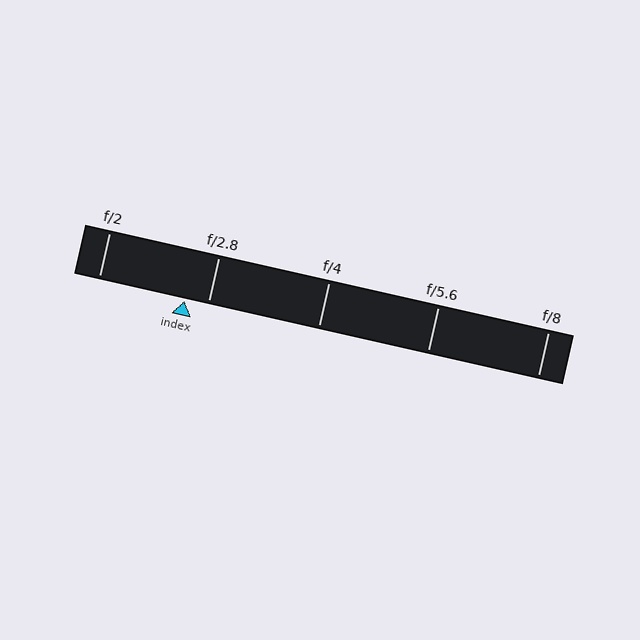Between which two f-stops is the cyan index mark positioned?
The index mark is between f/2 and f/2.8.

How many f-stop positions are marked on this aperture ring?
There are 5 f-stop positions marked.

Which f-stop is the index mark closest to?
The index mark is closest to f/2.8.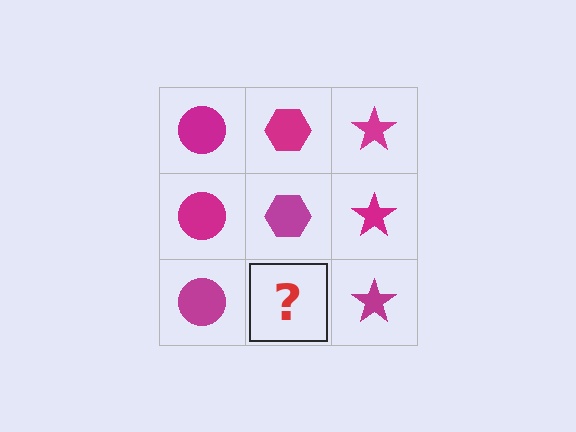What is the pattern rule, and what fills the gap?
The rule is that each column has a consistent shape. The gap should be filled with a magenta hexagon.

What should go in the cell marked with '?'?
The missing cell should contain a magenta hexagon.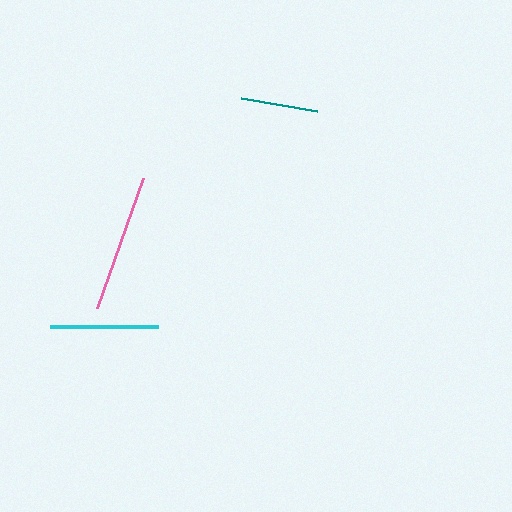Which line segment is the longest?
The pink line is the longest at approximately 138 pixels.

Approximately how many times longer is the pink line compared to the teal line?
The pink line is approximately 1.8 times the length of the teal line.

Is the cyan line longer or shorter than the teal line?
The cyan line is longer than the teal line.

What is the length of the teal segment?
The teal segment is approximately 78 pixels long.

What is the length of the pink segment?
The pink segment is approximately 138 pixels long.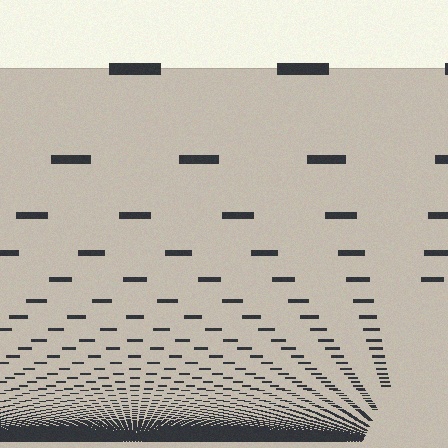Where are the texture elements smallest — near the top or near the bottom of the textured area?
Near the bottom.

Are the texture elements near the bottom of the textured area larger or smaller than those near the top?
Smaller. The gradient is inverted — elements near the bottom are smaller and denser.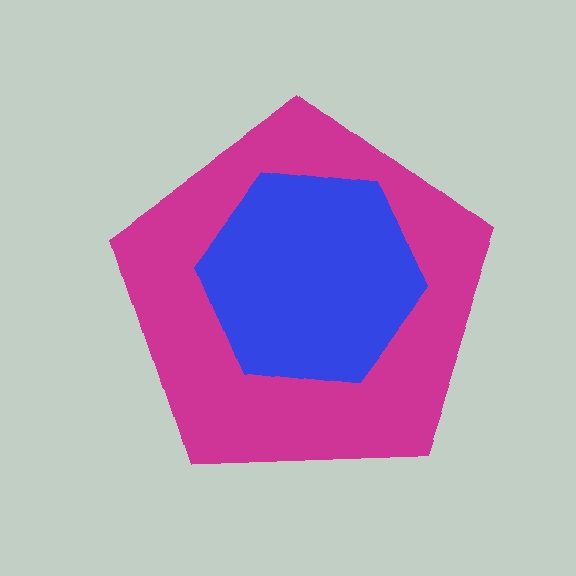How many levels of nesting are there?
2.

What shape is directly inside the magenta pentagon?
The blue hexagon.